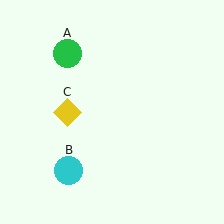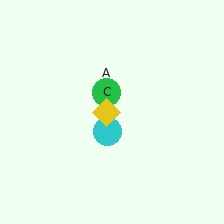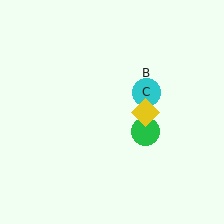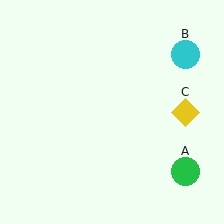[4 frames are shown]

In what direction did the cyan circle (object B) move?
The cyan circle (object B) moved up and to the right.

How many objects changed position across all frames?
3 objects changed position: green circle (object A), cyan circle (object B), yellow diamond (object C).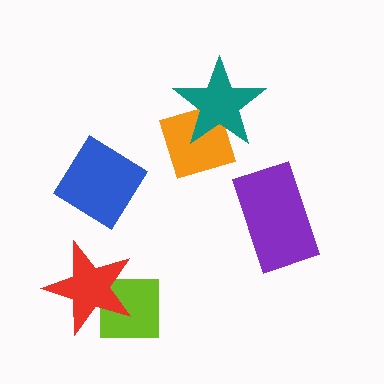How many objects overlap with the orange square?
1 object overlaps with the orange square.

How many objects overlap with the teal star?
1 object overlaps with the teal star.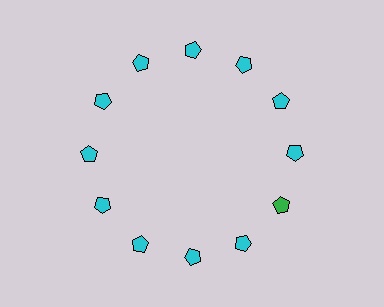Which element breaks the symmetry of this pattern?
The green pentagon at roughly the 4 o'clock position breaks the symmetry. All other shapes are cyan pentagons.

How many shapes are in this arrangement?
There are 12 shapes arranged in a ring pattern.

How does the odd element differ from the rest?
It has a different color: green instead of cyan.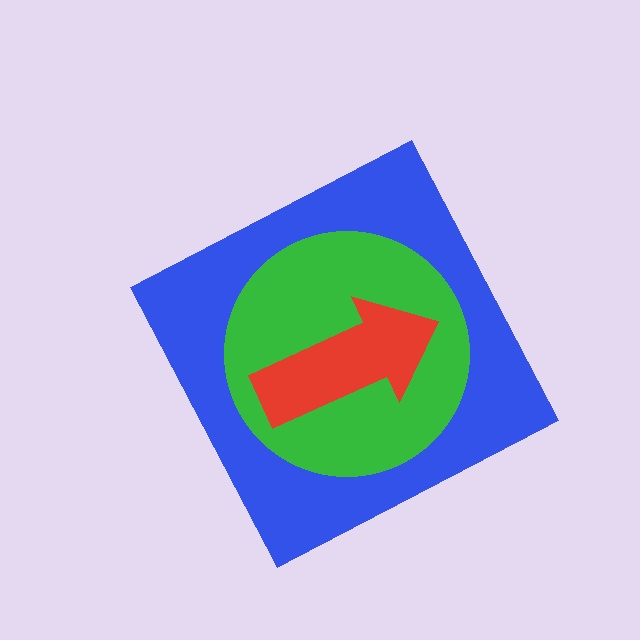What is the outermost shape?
The blue diamond.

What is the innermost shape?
The red arrow.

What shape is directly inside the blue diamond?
The green circle.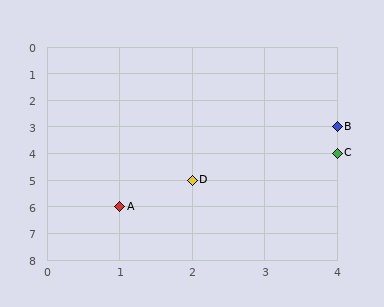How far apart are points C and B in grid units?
Points C and B are 1 row apart.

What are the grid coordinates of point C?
Point C is at grid coordinates (4, 4).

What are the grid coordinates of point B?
Point B is at grid coordinates (4, 3).